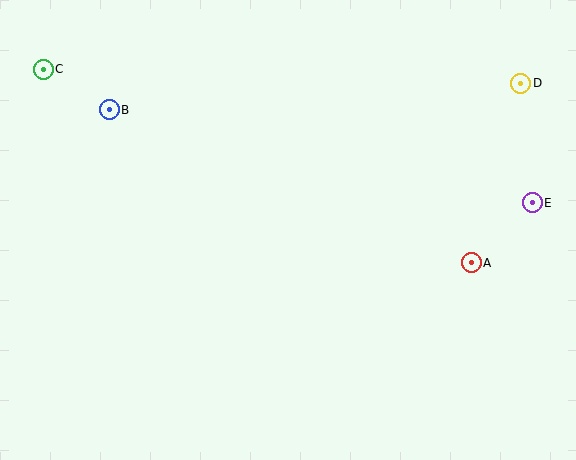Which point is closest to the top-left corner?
Point C is closest to the top-left corner.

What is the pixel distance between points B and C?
The distance between B and C is 78 pixels.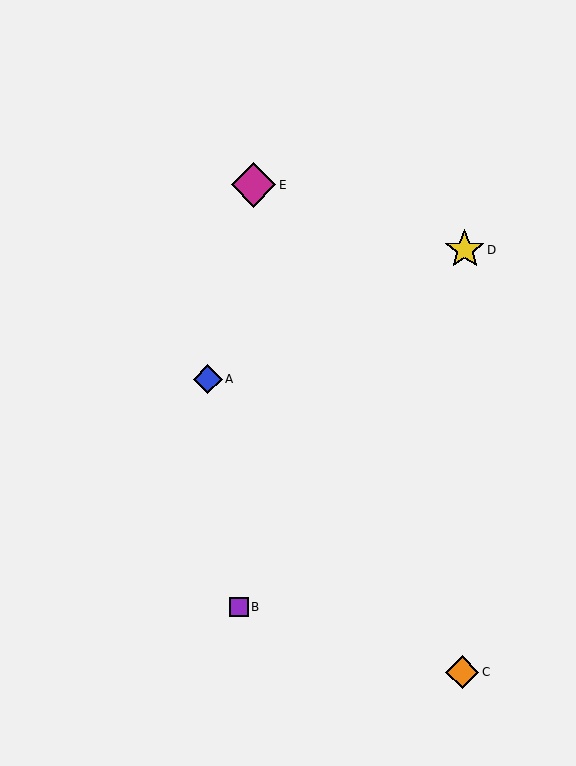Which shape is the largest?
The magenta diamond (labeled E) is the largest.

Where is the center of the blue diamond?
The center of the blue diamond is at (208, 379).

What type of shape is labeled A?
Shape A is a blue diamond.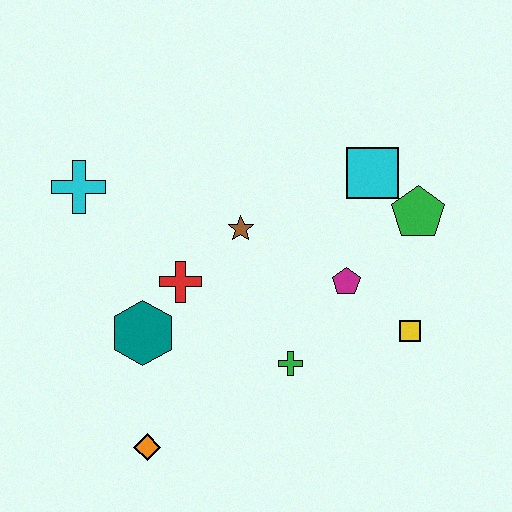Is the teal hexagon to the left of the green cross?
Yes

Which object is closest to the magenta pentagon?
The yellow square is closest to the magenta pentagon.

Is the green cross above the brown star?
No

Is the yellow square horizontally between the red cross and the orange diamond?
No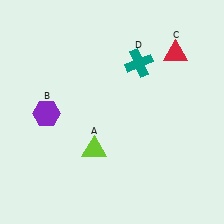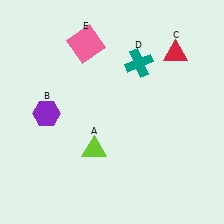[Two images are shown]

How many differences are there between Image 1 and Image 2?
There is 1 difference between the two images.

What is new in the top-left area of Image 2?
A pink square (E) was added in the top-left area of Image 2.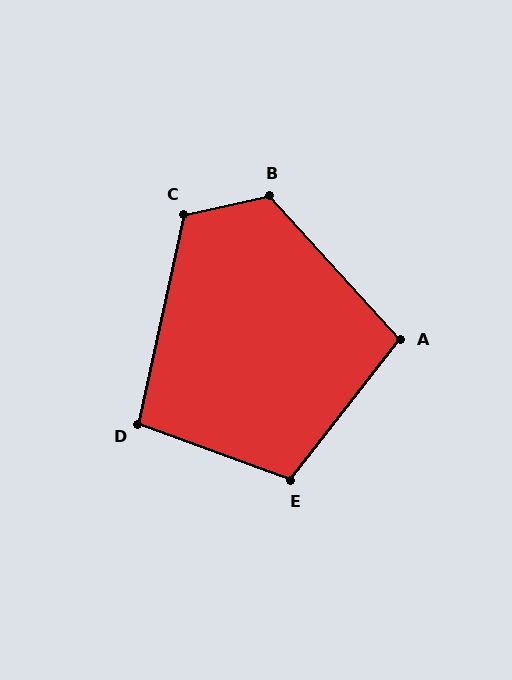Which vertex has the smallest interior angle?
D, at approximately 98 degrees.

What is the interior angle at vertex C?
Approximately 115 degrees (obtuse).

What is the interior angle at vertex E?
Approximately 108 degrees (obtuse).